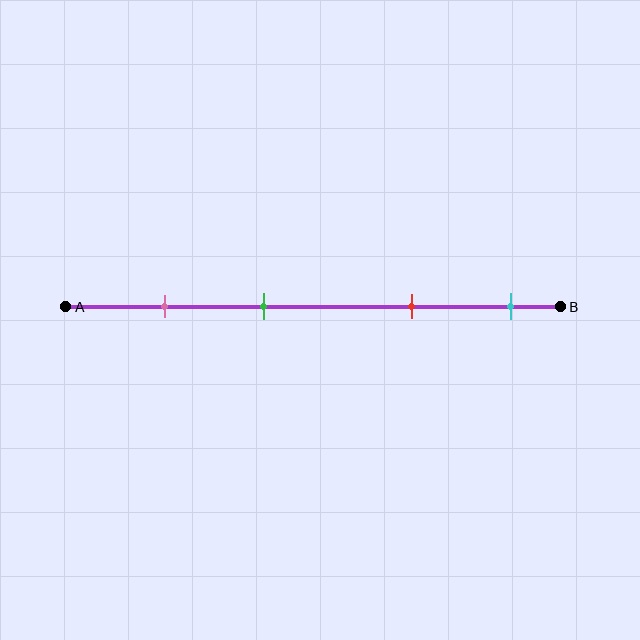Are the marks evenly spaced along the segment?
No, the marks are not evenly spaced.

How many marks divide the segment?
There are 4 marks dividing the segment.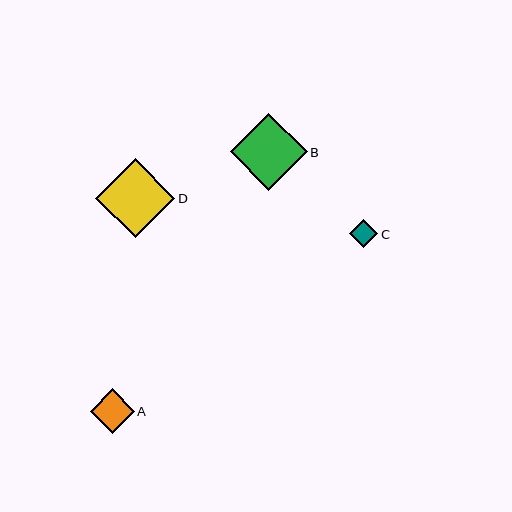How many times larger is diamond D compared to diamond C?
Diamond D is approximately 2.9 times the size of diamond C.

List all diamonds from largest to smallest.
From largest to smallest: D, B, A, C.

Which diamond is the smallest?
Diamond C is the smallest with a size of approximately 28 pixels.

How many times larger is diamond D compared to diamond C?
Diamond D is approximately 2.9 times the size of diamond C.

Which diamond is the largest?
Diamond D is the largest with a size of approximately 80 pixels.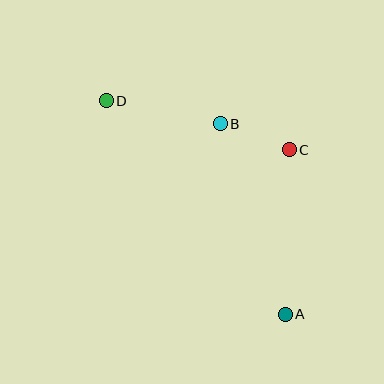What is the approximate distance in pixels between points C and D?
The distance between C and D is approximately 189 pixels.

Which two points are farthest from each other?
Points A and D are farthest from each other.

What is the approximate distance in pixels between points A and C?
The distance between A and C is approximately 165 pixels.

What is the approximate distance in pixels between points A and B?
The distance between A and B is approximately 201 pixels.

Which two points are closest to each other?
Points B and C are closest to each other.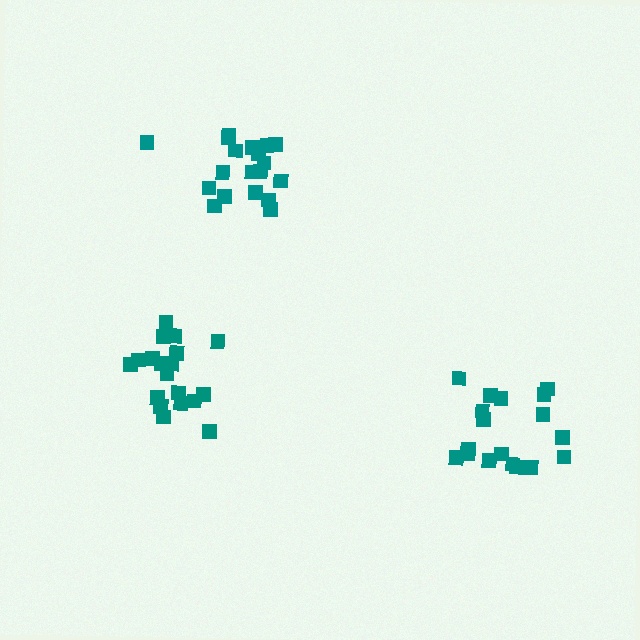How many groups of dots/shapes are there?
There are 3 groups.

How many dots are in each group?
Group 1: 20 dots, Group 2: 19 dots, Group 3: 18 dots (57 total).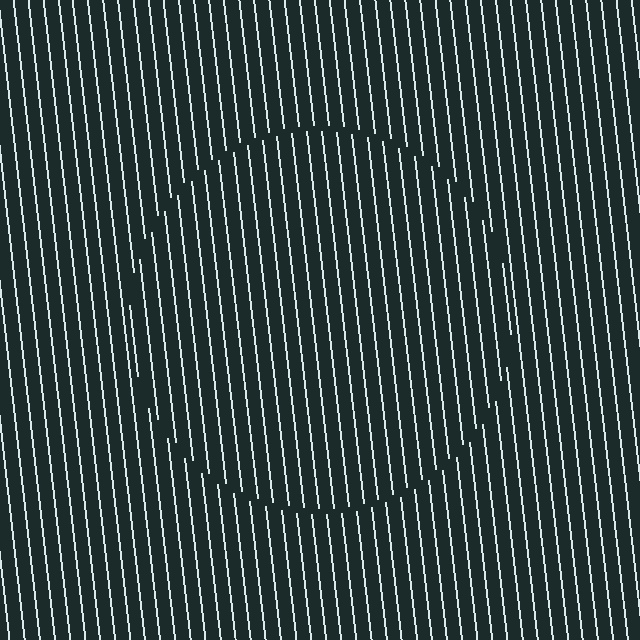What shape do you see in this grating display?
An illusory circle. The interior of the shape contains the same grating, shifted by half a period — the contour is defined by the phase discontinuity where line-ends from the inner and outer gratings abut.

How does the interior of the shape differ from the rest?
The interior of the shape contains the same grating, shifted by half a period — the contour is defined by the phase discontinuity where line-ends from the inner and outer gratings abut.